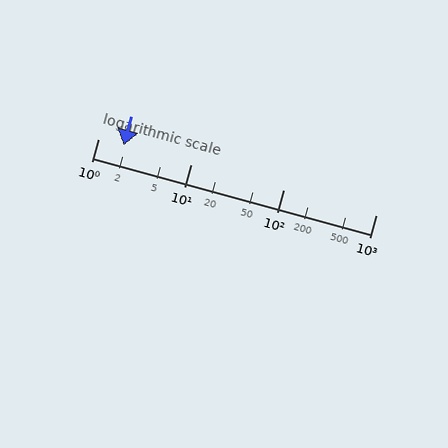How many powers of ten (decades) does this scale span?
The scale spans 3 decades, from 1 to 1000.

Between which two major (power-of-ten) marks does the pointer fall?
The pointer is between 1 and 10.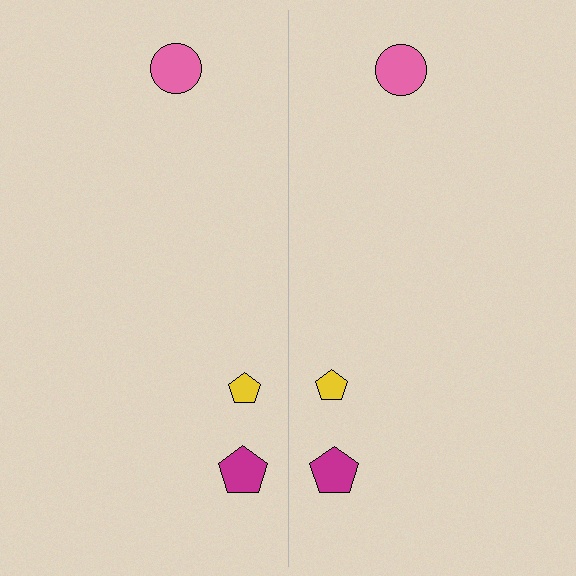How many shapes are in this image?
There are 6 shapes in this image.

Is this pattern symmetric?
Yes, this pattern has bilateral (reflection) symmetry.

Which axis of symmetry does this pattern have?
The pattern has a vertical axis of symmetry running through the center of the image.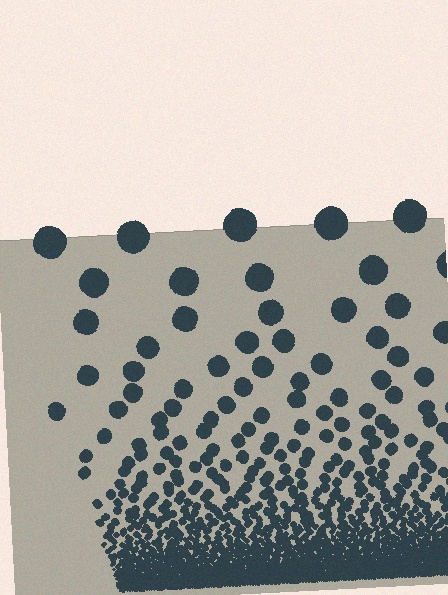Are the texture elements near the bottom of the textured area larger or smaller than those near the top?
Smaller. The gradient is inverted — elements near the bottom are smaller and denser.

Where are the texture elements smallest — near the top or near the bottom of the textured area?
Near the bottom.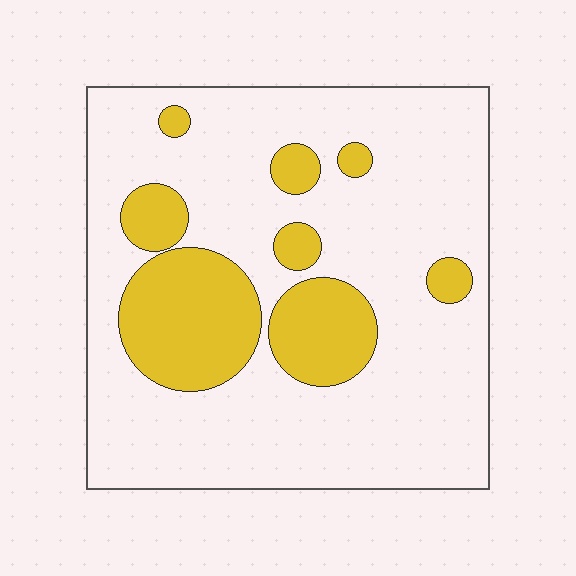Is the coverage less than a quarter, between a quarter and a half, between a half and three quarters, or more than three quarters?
Less than a quarter.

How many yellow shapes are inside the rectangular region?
8.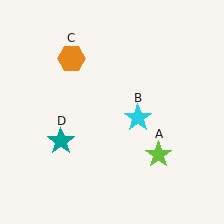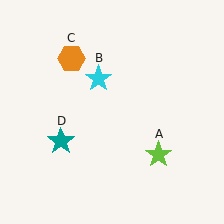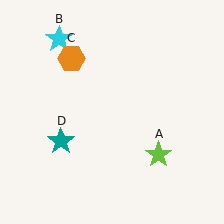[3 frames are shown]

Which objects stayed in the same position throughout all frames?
Lime star (object A) and orange hexagon (object C) and teal star (object D) remained stationary.